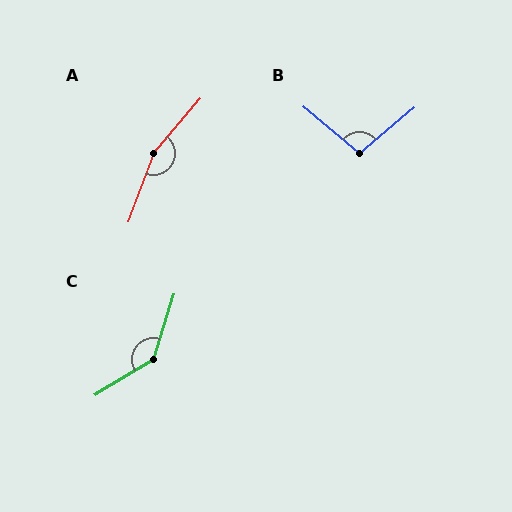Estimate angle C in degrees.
Approximately 139 degrees.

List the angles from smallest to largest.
B (100°), C (139°), A (160°).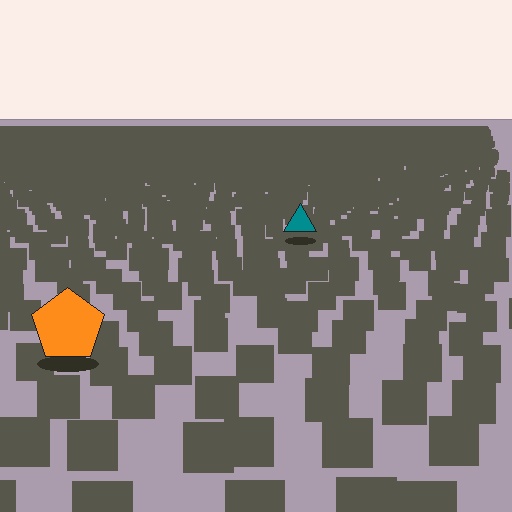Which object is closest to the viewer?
The orange pentagon is closest. The texture marks near it are larger and more spread out.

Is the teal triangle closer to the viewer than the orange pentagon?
No. The orange pentagon is closer — you can tell from the texture gradient: the ground texture is coarser near it.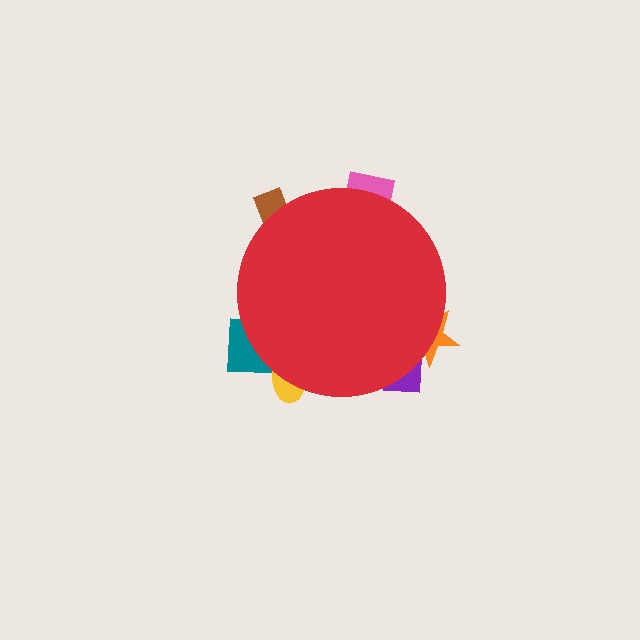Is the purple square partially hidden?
Yes, the purple square is partially hidden behind the red circle.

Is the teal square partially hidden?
Yes, the teal square is partially hidden behind the red circle.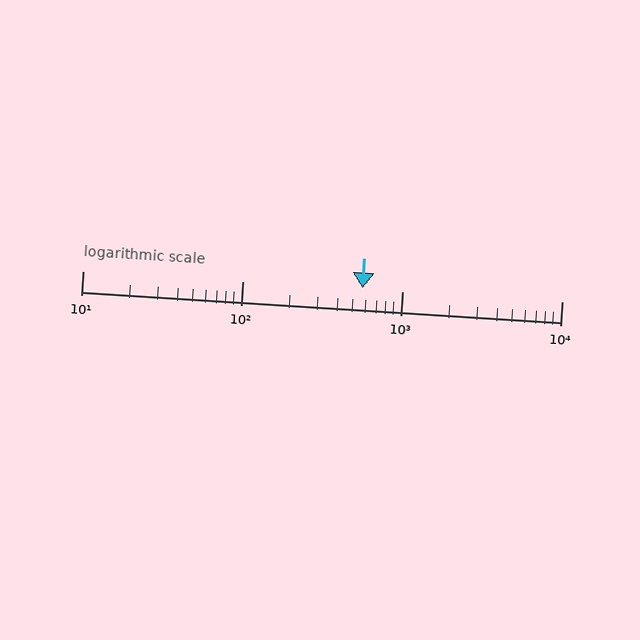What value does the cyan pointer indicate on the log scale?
The pointer indicates approximately 570.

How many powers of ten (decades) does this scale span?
The scale spans 3 decades, from 10 to 10000.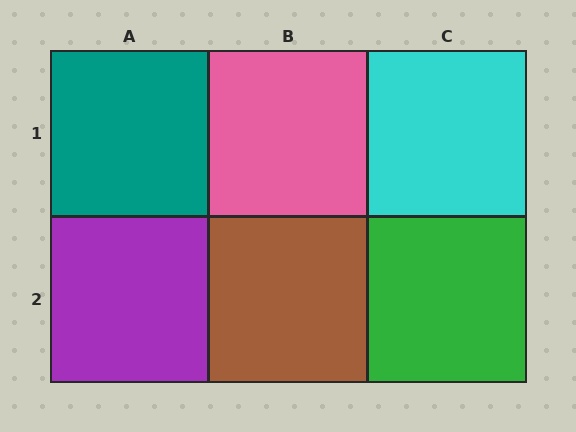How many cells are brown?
1 cell is brown.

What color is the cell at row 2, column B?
Brown.